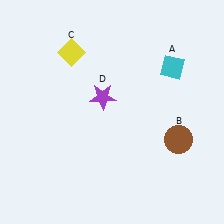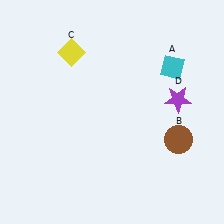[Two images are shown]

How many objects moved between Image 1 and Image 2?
1 object moved between the two images.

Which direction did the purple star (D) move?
The purple star (D) moved right.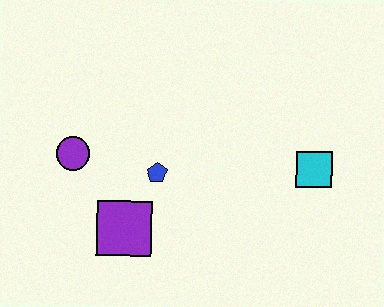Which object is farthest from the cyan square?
The purple circle is farthest from the cyan square.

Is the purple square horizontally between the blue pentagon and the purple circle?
Yes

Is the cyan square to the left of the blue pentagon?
No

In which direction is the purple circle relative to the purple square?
The purple circle is above the purple square.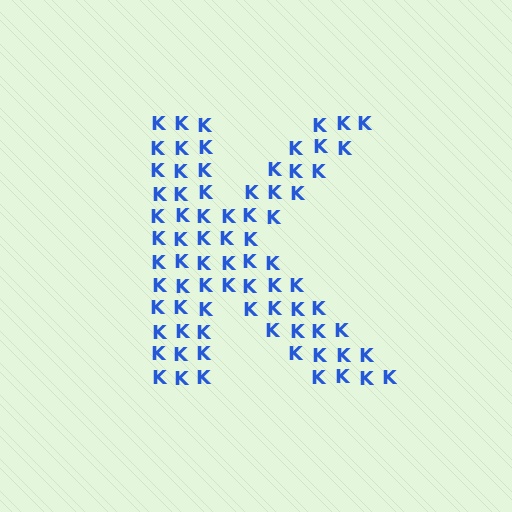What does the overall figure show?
The overall figure shows the letter K.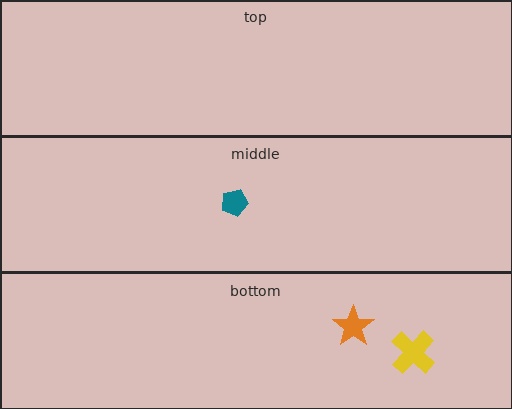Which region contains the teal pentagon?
The middle region.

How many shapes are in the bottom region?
2.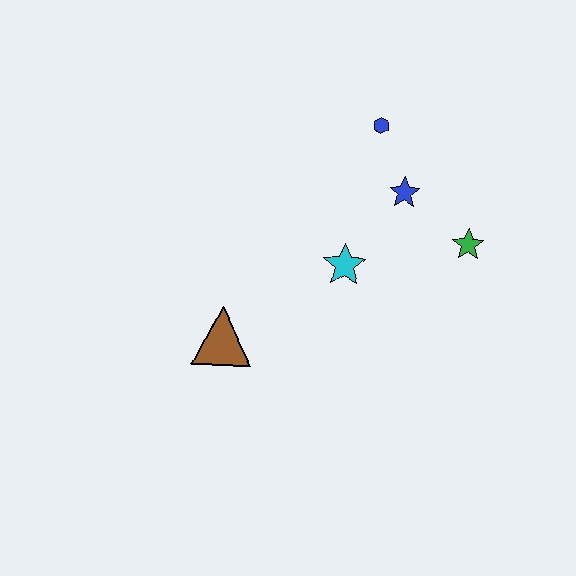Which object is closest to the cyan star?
The blue star is closest to the cyan star.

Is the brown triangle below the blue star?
Yes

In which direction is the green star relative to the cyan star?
The green star is to the right of the cyan star.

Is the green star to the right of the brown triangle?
Yes